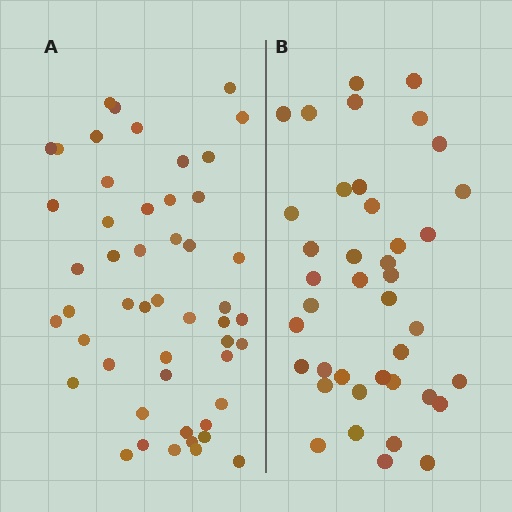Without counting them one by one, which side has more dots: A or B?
Region A (the left region) has more dots.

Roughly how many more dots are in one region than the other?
Region A has roughly 10 or so more dots than region B.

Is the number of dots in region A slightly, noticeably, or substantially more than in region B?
Region A has noticeably more, but not dramatically so. The ratio is roughly 1.2 to 1.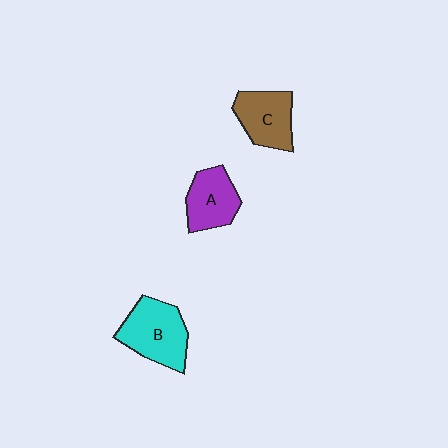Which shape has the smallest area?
Shape A (purple).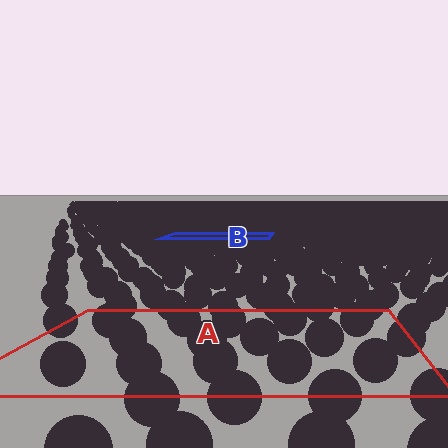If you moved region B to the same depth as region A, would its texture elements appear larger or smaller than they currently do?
They would appear larger. At a closer depth, the same texture elements are projected at a bigger on-screen size.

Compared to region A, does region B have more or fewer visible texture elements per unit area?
Region B has more texture elements per unit area — they are packed more densely because it is farther away.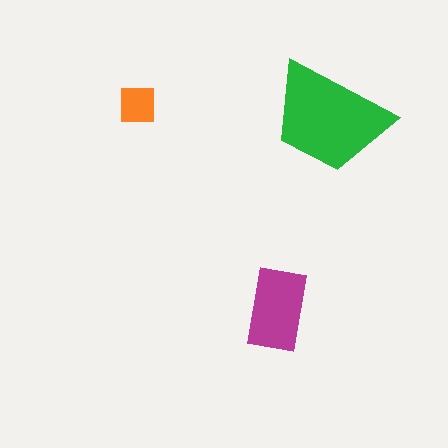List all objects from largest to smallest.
The green trapezoid, the magenta rectangle, the orange square.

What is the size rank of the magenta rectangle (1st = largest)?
2nd.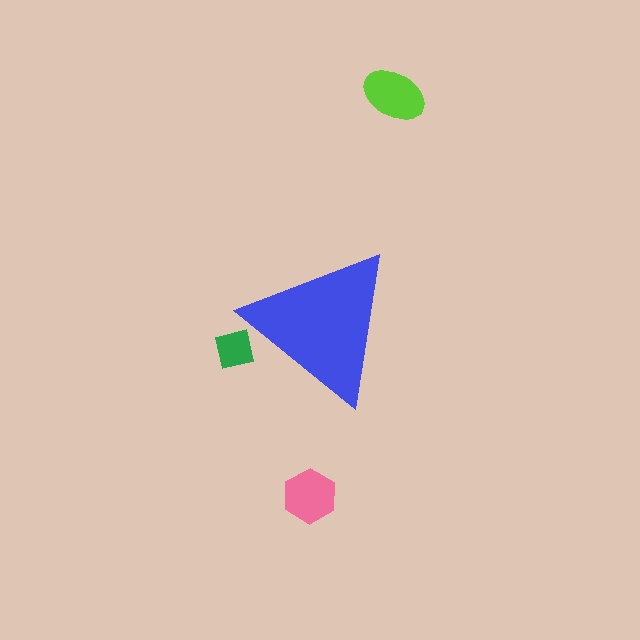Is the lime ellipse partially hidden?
No, the lime ellipse is fully visible.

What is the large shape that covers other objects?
A blue triangle.